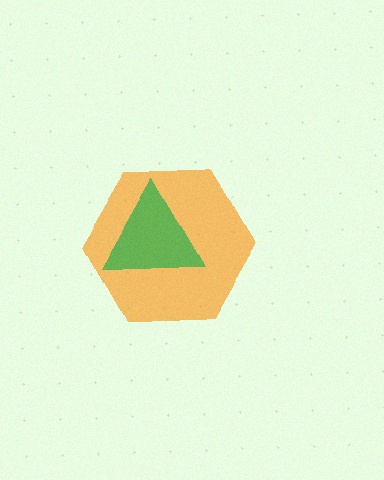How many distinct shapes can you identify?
There are 2 distinct shapes: an orange hexagon, a green triangle.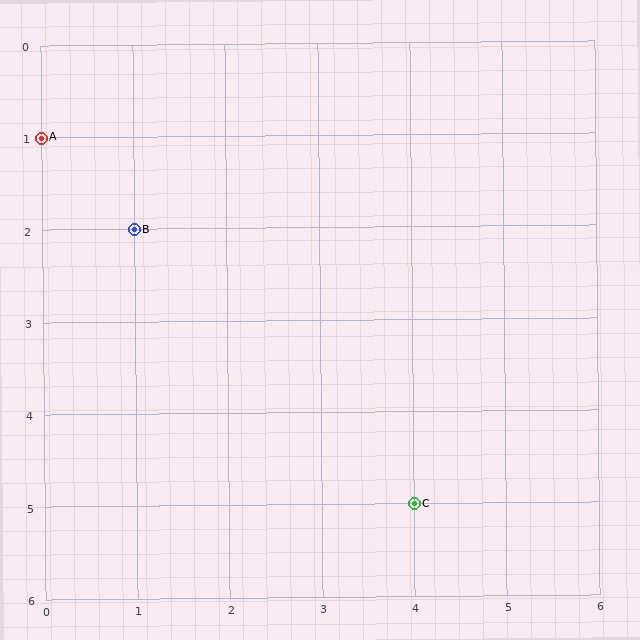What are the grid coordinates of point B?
Point B is at grid coordinates (1, 2).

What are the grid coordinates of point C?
Point C is at grid coordinates (4, 5).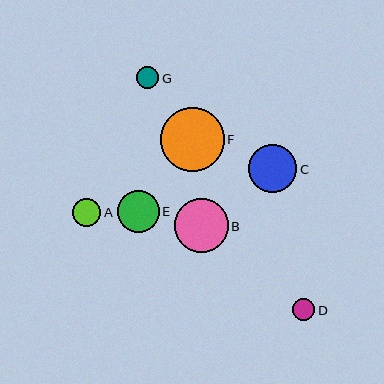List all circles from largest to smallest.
From largest to smallest: F, B, C, E, A, G, D.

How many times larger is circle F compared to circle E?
Circle F is approximately 1.5 times the size of circle E.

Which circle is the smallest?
Circle D is the smallest with a size of approximately 22 pixels.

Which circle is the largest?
Circle F is the largest with a size of approximately 64 pixels.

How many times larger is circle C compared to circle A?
Circle C is approximately 1.7 times the size of circle A.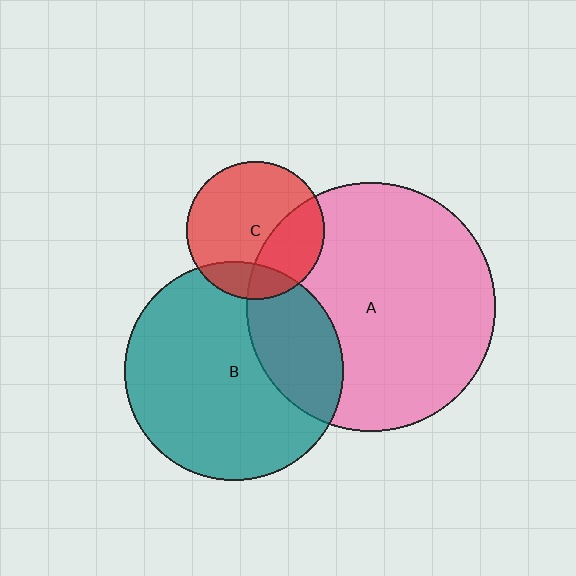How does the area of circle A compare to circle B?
Approximately 1.3 times.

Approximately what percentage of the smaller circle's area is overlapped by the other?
Approximately 25%.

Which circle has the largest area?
Circle A (pink).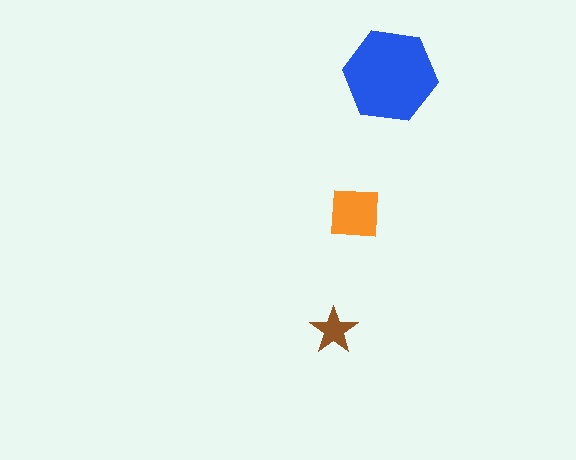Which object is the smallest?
The brown star.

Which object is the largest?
The blue hexagon.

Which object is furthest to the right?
The blue hexagon is rightmost.